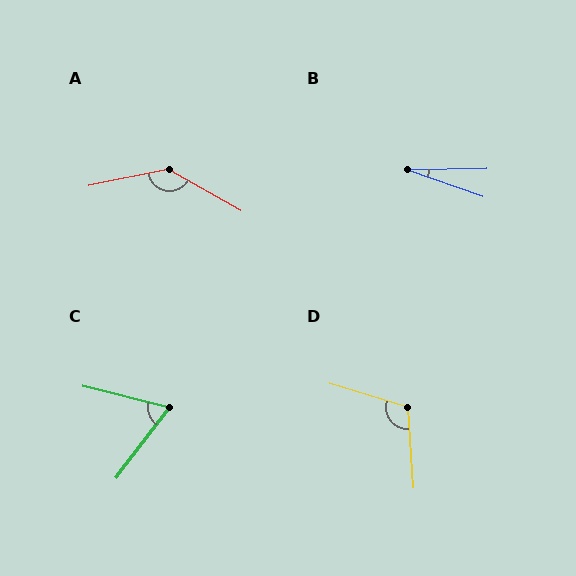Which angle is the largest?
A, at approximately 139 degrees.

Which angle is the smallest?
B, at approximately 20 degrees.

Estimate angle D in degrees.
Approximately 111 degrees.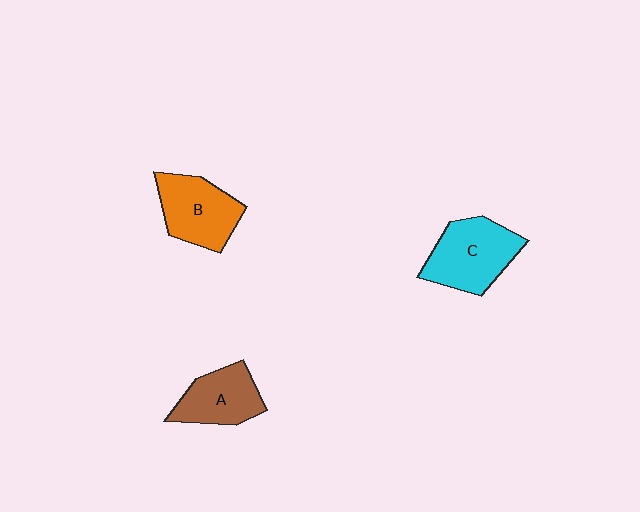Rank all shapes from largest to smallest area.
From largest to smallest: C (cyan), B (orange), A (brown).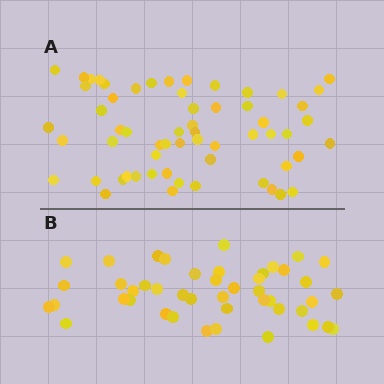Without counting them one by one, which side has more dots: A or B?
Region A (the top region) has more dots.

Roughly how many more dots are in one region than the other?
Region A has approximately 15 more dots than region B.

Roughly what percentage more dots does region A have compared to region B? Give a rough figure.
About 35% more.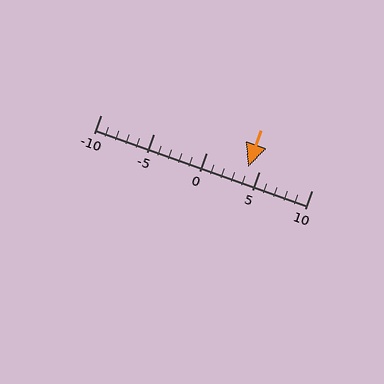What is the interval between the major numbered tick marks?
The major tick marks are spaced 5 units apart.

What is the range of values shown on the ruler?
The ruler shows values from -10 to 10.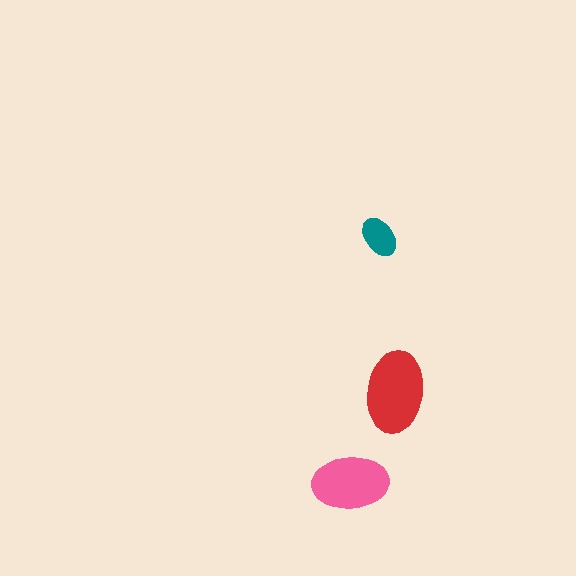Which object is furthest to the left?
The pink ellipse is leftmost.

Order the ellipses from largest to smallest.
the red one, the pink one, the teal one.